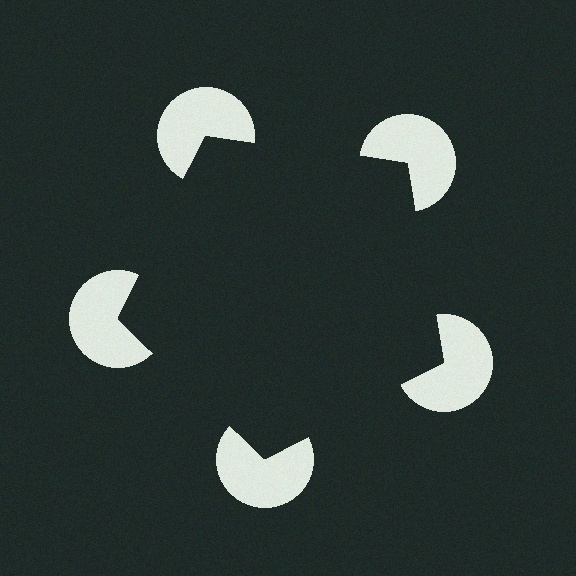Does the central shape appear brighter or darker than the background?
It typically appears slightly darker than the background, even though no actual brightness change is drawn.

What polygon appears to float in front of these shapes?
An illusory pentagon — its edges are inferred from the aligned wedge cuts in the pac-man discs, not physically drawn.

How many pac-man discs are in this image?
There are 5 — one at each vertex of the illusory pentagon.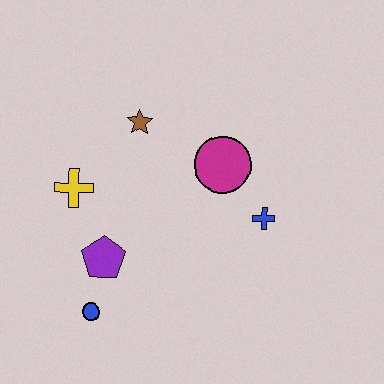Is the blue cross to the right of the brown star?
Yes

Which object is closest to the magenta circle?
The blue cross is closest to the magenta circle.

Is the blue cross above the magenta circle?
No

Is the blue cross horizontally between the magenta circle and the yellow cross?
No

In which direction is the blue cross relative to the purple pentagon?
The blue cross is to the right of the purple pentagon.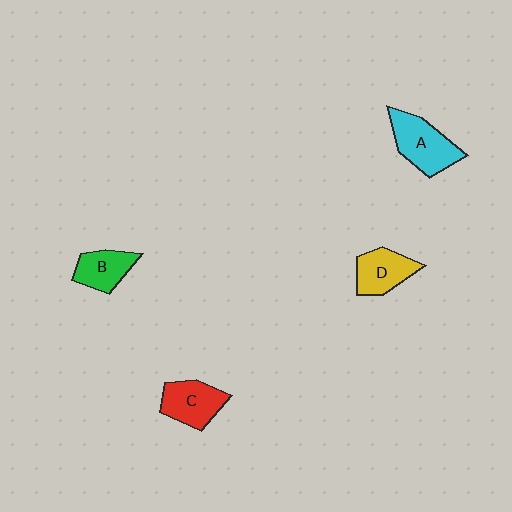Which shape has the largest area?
Shape A (cyan).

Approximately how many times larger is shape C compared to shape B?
Approximately 1.2 times.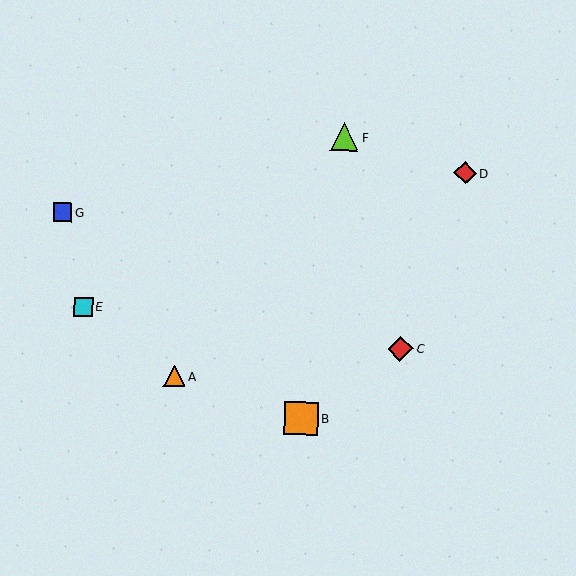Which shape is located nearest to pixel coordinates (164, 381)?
The orange triangle (labeled A) at (174, 376) is nearest to that location.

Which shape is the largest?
The orange square (labeled B) is the largest.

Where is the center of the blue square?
The center of the blue square is at (62, 212).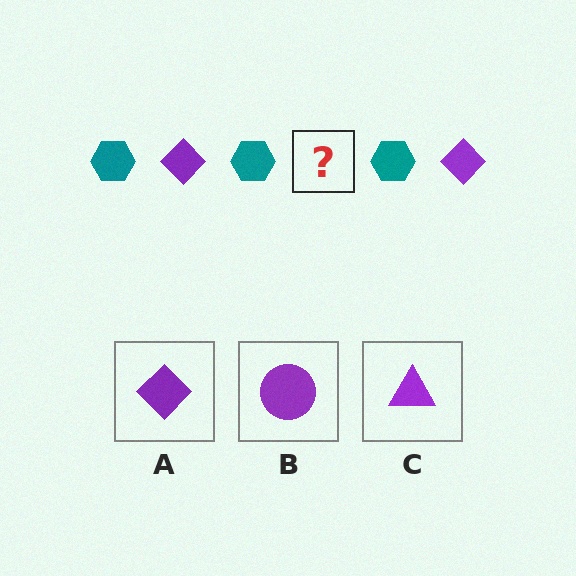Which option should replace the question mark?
Option A.